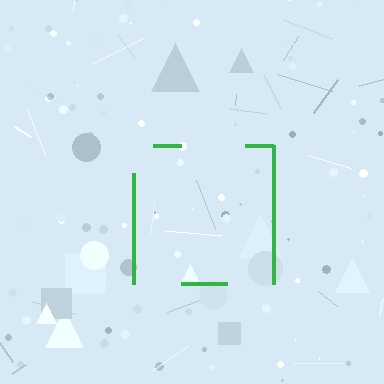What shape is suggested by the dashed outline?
The dashed outline suggests a square.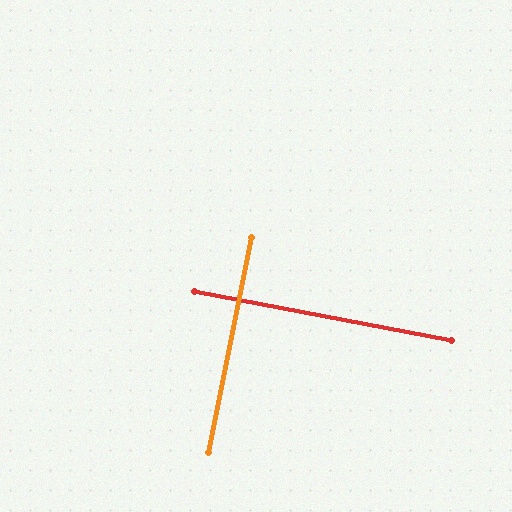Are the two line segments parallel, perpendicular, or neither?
Perpendicular — they meet at approximately 90°.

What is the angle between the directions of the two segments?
Approximately 90 degrees.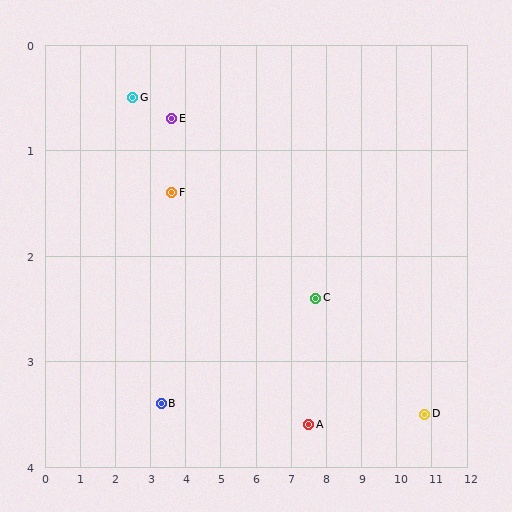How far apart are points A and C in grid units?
Points A and C are about 1.2 grid units apart.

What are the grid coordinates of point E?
Point E is at approximately (3.6, 0.7).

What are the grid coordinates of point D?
Point D is at approximately (10.8, 3.5).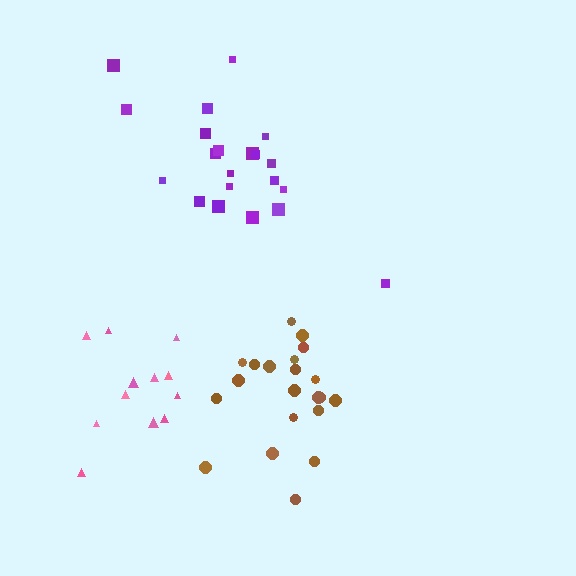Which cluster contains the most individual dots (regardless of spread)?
Purple (21).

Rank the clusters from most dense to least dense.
brown, pink, purple.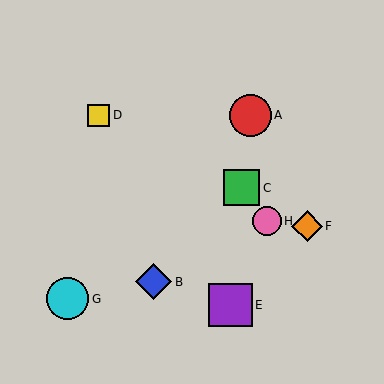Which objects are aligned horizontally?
Objects A, D are aligned horizontally.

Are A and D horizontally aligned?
Yes, both are at y≈115.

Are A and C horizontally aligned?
No, A is at y≈115 and C is at y≈188.